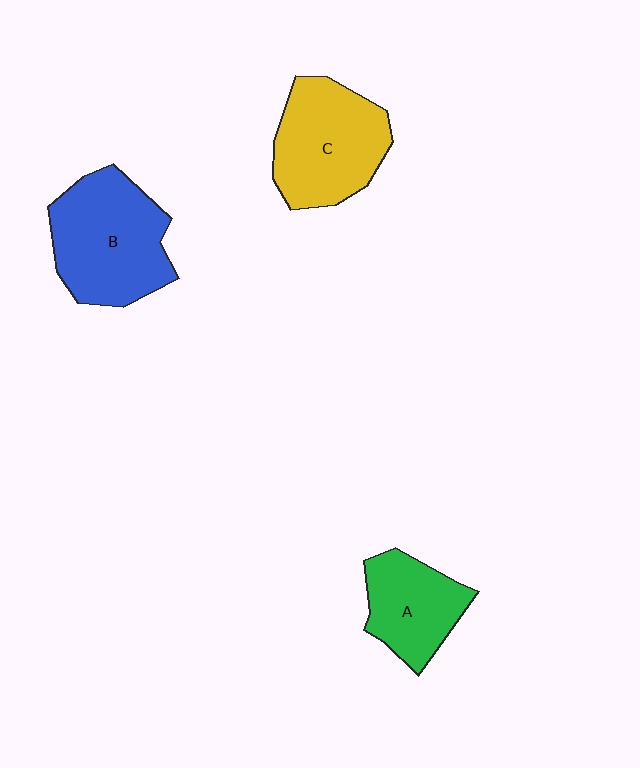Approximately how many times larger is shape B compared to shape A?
Approximately 1.5 times.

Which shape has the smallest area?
Shape A (green).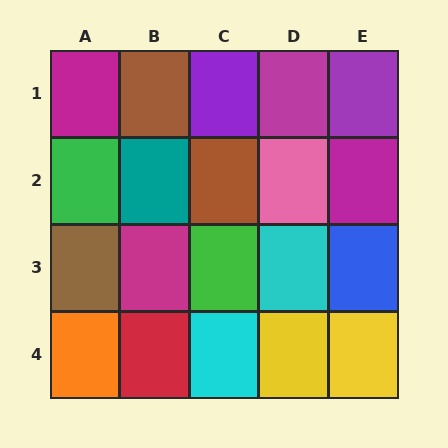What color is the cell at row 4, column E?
Yellow.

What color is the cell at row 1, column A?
Magenta.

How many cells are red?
1 cell is red.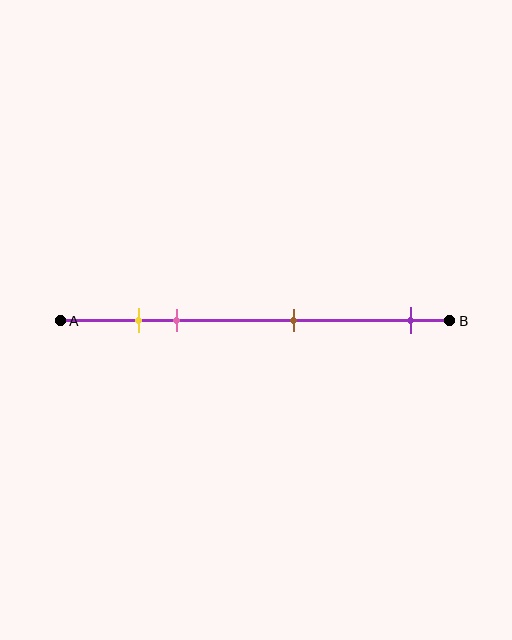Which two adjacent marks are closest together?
The yellow and pink marks are the closest adjacent pair.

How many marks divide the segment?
There are 4 marks dividing the segment.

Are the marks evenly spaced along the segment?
No, the marks are not evenly spaced.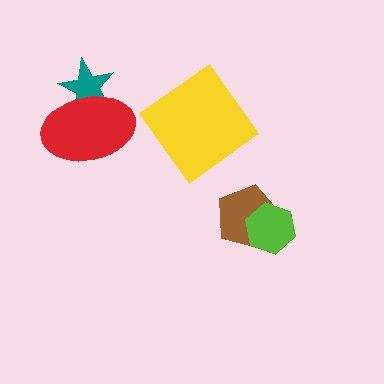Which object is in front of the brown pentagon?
The lime hexagon is in front of the brown pentagon.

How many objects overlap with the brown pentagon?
1 object overlaps with the brown pentagon.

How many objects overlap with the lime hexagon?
1 object overlaps with the lime hexagon.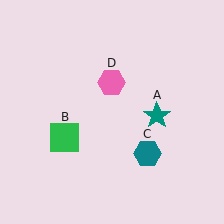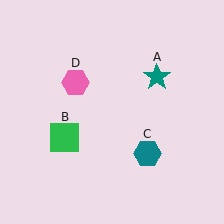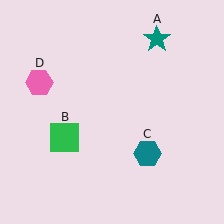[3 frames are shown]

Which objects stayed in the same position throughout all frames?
Green square (object B) and teal hexagon (object C) remained stationary.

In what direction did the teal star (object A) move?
The teal star (object A) moved up.